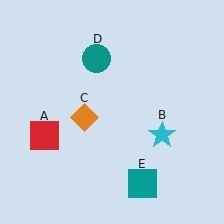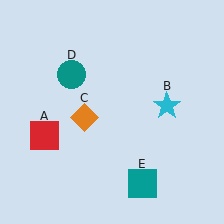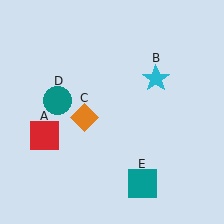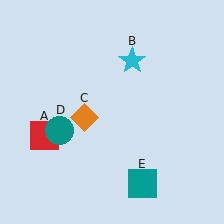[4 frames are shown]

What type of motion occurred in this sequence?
The cyan star (object B), teal circle (object D) rotated counterclockwise around the center of the scene.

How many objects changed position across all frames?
2 objects changed position: cyan star (object B), teal circle (object D).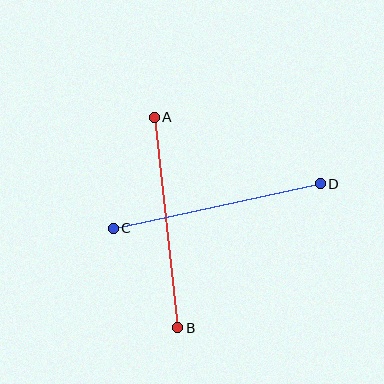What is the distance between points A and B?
The distance is approximately 212 pixels.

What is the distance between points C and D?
The distance is approximately 212 pixels.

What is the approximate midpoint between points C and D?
The midpoint is at approximately (217, 206) pixels.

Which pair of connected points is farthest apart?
Points A and B are farthest apart.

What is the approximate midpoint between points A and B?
The midpoint is at approximately (166, 223) pixels.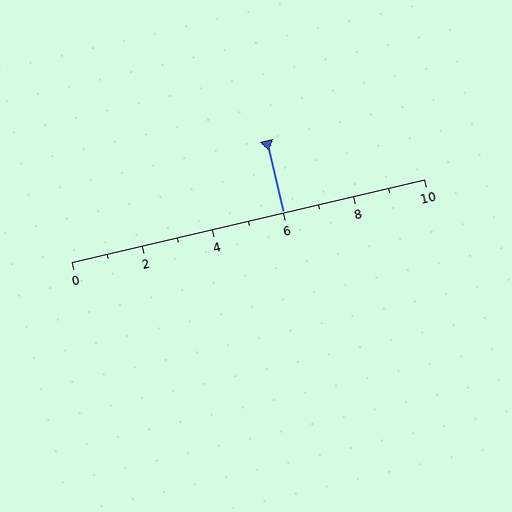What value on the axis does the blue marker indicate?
The marker indicates approximately 6.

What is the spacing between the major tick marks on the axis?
The major ticks are spaced 2 apart.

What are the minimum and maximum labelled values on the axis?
The axis runs from 0 to 10.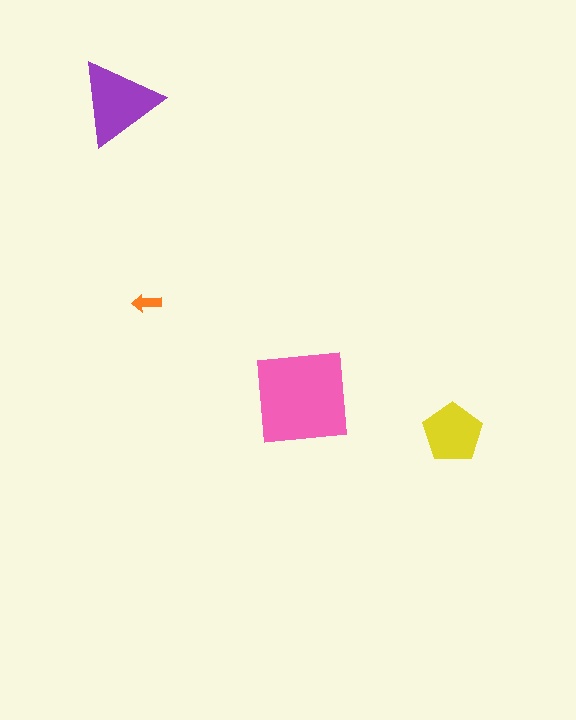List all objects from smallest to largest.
The orange arrow, the yellow pentagon, the purple triangle, the pink square.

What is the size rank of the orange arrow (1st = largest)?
4th.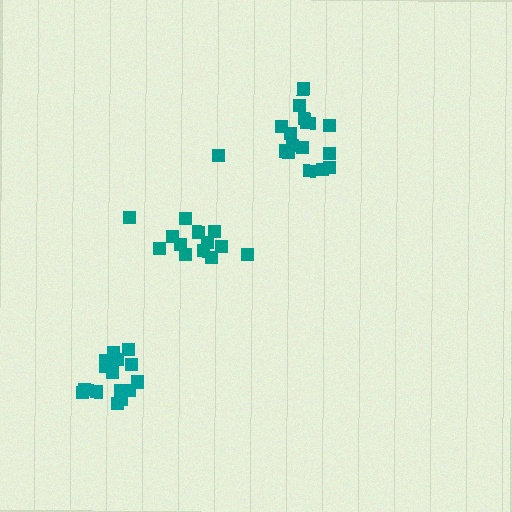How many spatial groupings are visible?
There are 3 spatial groupings.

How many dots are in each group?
Group 1: 13 dots, Group 2: 15 dots, Group 3: 17 dots (45 total).